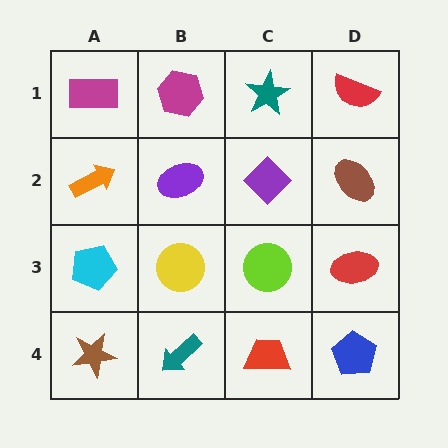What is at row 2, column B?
A purple ellipse.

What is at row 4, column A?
A brown star.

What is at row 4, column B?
A teal arrow.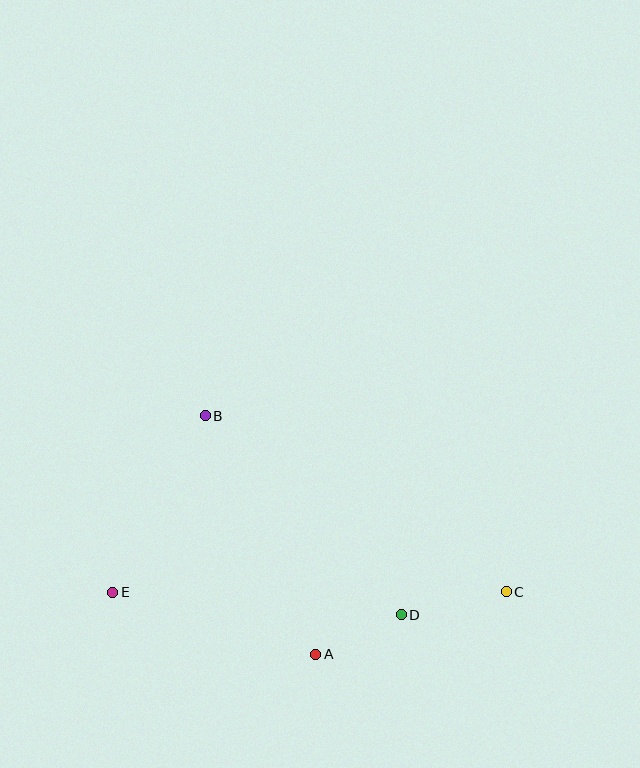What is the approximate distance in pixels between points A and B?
The distance between A and B is approximately 263 pixels.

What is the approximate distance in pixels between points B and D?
The distance between B and D is approximately 279 pixels.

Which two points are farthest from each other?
Points C and E are farthest from each other.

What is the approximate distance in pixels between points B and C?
The distance between B and C is approximately 348 pixels.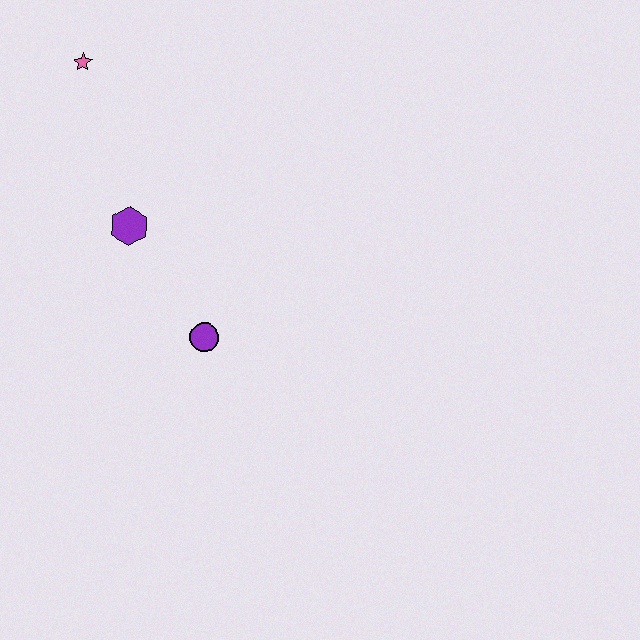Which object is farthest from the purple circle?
The pink star is farthest from the purple circle.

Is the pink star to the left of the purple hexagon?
Yes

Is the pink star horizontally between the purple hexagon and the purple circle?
No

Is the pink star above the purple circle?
Yes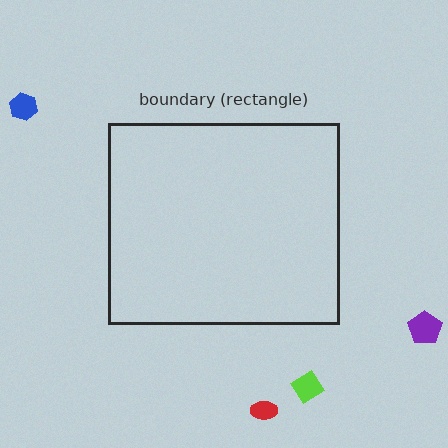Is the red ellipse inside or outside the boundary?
Outside.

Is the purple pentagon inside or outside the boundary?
Outside.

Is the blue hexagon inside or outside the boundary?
Outside.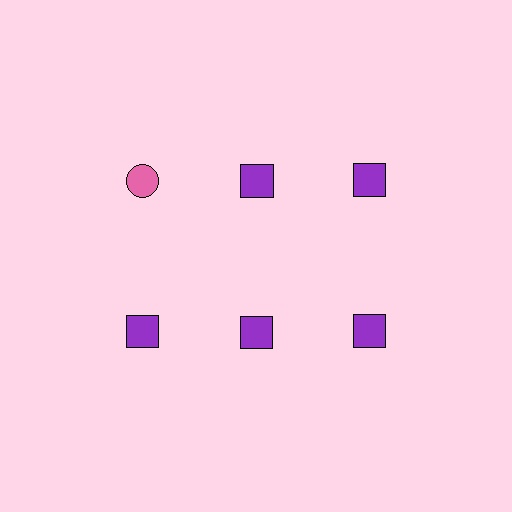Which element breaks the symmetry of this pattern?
The pink circle in the top row, leftmost column breaks the symmetry. All other shapes are purple squares.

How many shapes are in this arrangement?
There are 6 shapes arranged in a grid pattern.